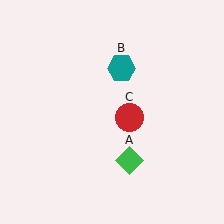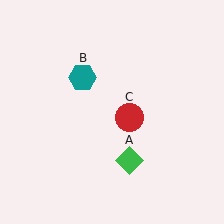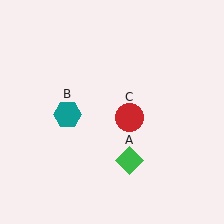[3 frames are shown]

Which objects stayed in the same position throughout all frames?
Green diamond (object A) and red circle (object C) remained stationary.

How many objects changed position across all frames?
1 object changed position: teal hexagon (object B).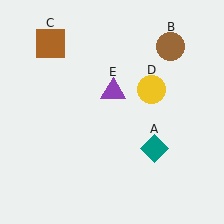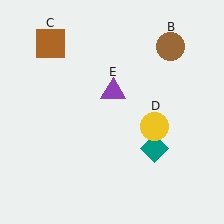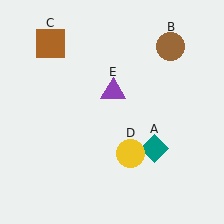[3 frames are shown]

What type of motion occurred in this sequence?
The yellow circle (object D) rotated clockwise around the center of the scene.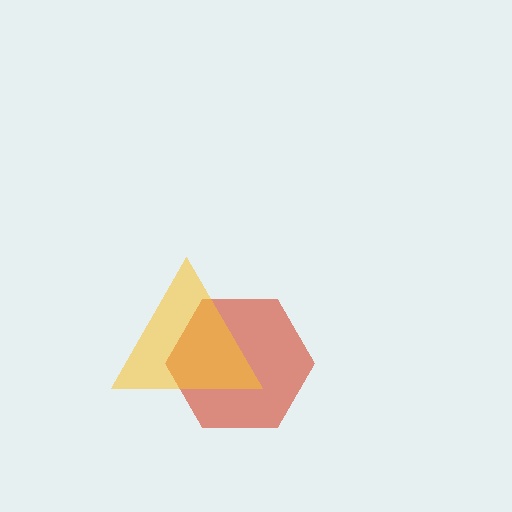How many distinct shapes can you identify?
There are 2 distinct shapes: a red hexagon, a yellow triangle.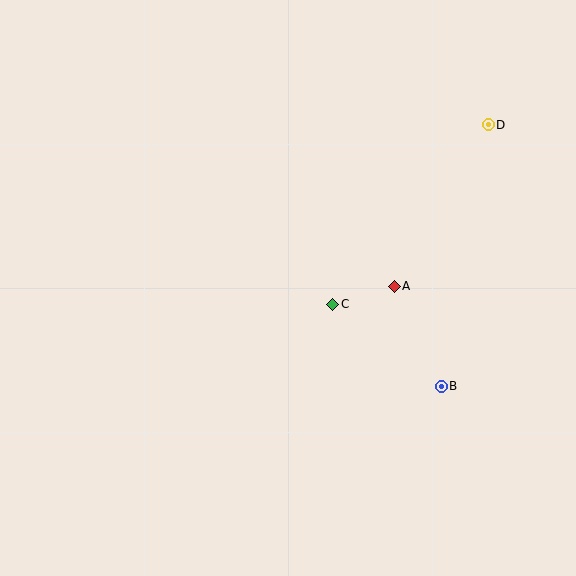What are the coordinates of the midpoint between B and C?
The midpoint between B and C is at (387, 345).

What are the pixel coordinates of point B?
Point B is at (441, 386).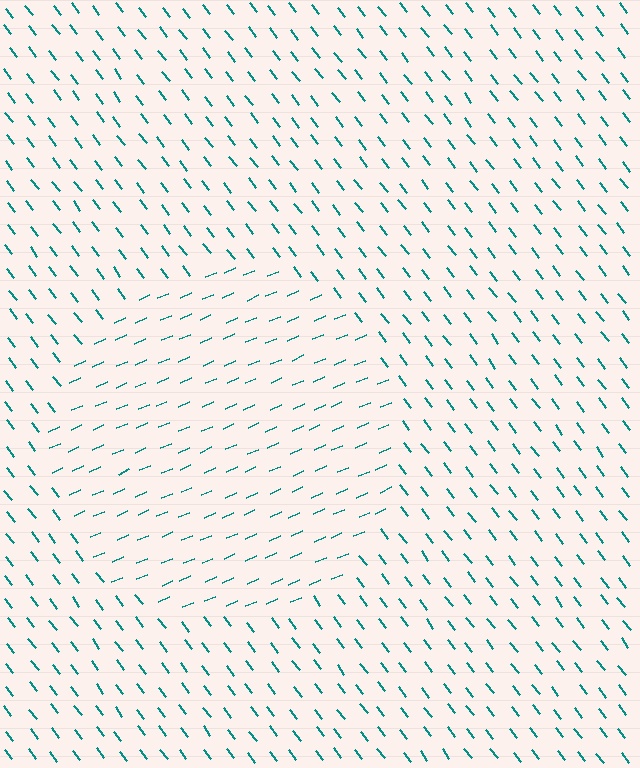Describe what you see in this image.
The image is filled with small teal line segments. A circle region in the image has lines oriented differently from the surrounding lines, creating a visible texture boundary.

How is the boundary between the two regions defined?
The boundary is defined purely by a change in line orientation (approximately 76 degrees difference). All lines are the same color and thickness.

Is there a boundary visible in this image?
Yes, there is a texture boundary formed by a change in line orientation.